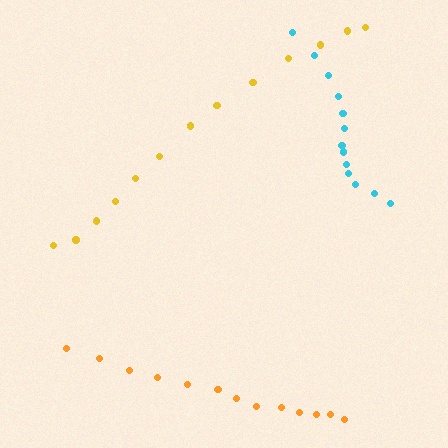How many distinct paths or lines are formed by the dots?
There are 3 distinct paths.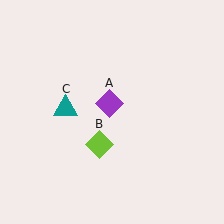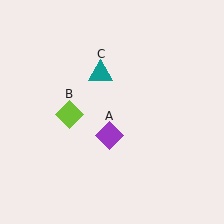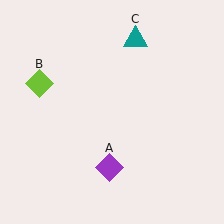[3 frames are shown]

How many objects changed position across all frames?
3 objects changed position: purple diamond (object A), lime diamond (object B), teal triangle (object C).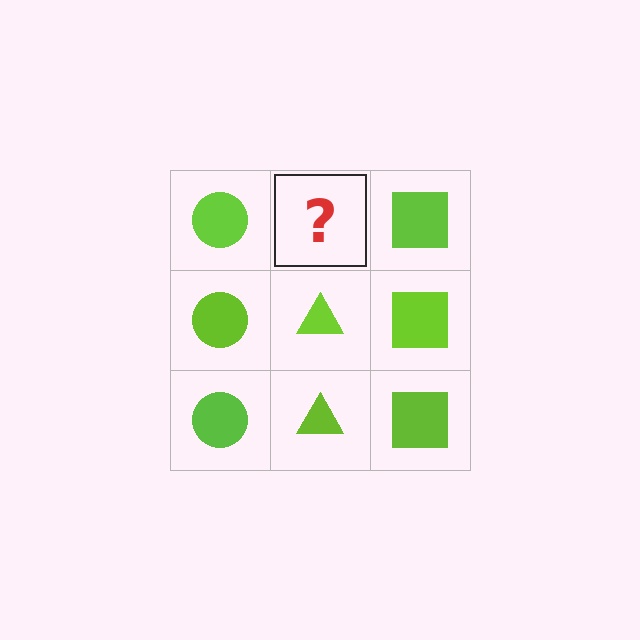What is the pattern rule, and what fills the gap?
The rule is that each column has a consistent shape. The gap should be filled with a lime triangle.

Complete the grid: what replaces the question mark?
The question mark should be replaced with a lime triangle.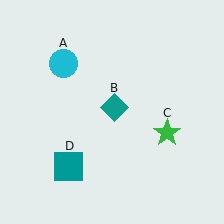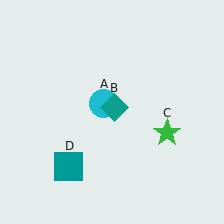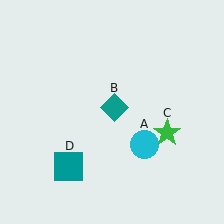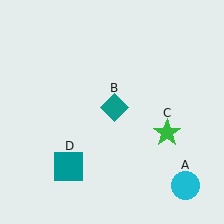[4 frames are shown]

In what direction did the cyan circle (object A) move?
The cyan circle (object A) moved down and to the right.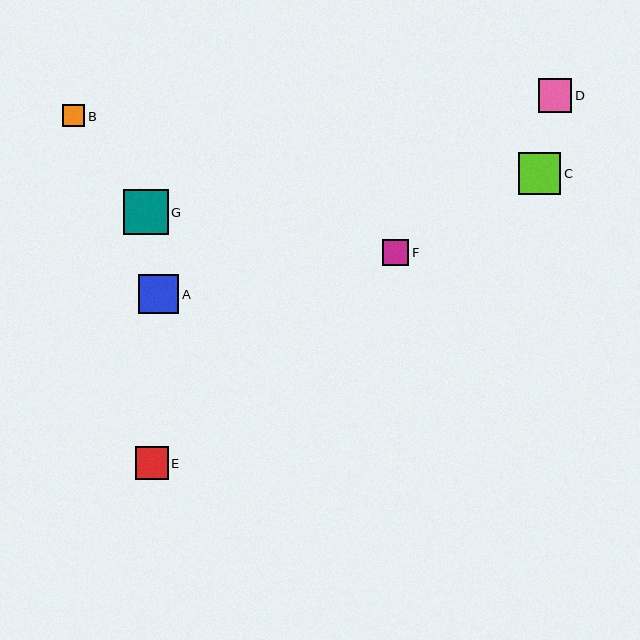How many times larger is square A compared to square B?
Square A is approximately 1.8 times the size of square B.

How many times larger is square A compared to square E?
Square A is approximately 1.2 times the size of square E.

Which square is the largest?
Square G is the largest with a size of approximately 45 pixels.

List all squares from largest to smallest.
From largest to smallest: G, C, A, D, E, F, B.